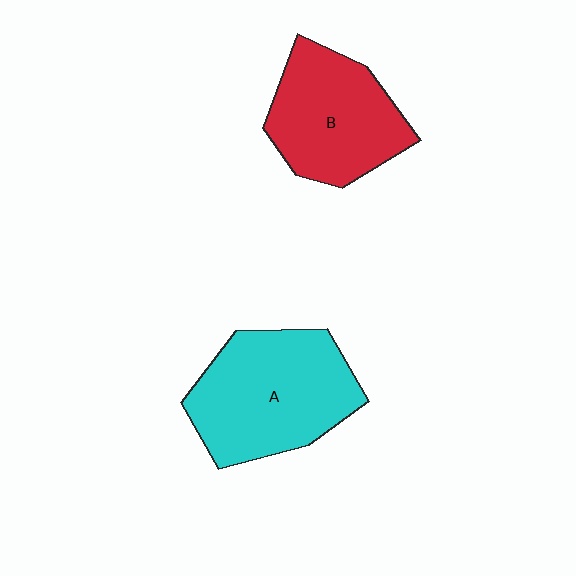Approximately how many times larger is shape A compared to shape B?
Approximately 1.2 times.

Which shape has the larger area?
Shape A (cyan).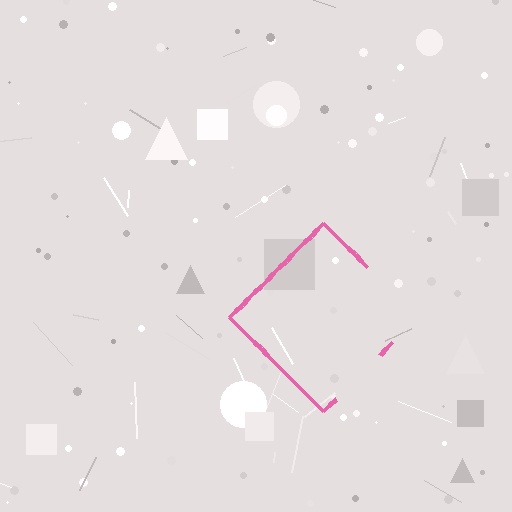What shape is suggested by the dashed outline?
The dashed outline suggests a diamond.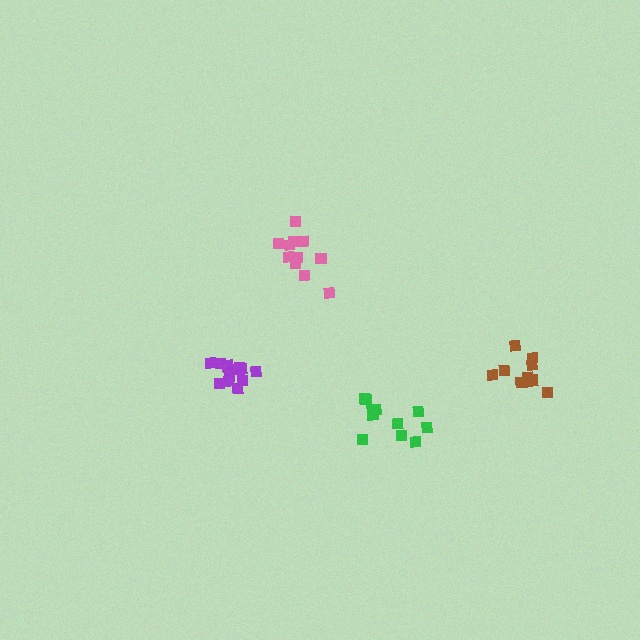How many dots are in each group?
Group 1: 12 dots, Group 2: 11 dots, Group 3: 9 dots, Group 4: 11 dots (43 total).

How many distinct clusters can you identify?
There are 4 distinct clusters.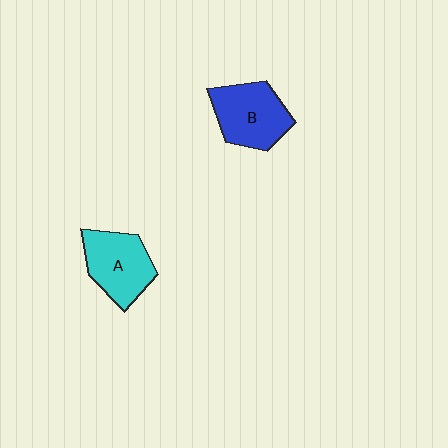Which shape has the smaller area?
Shape A (cyan).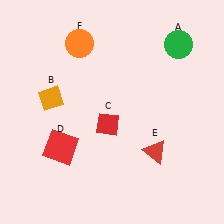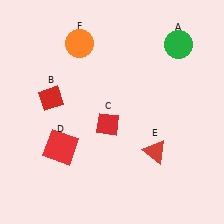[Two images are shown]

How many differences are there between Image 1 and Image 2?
There is 1 difference between the two images.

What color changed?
The diamond (B) changed from orange in Image 1 to red in Image 2.